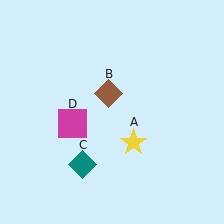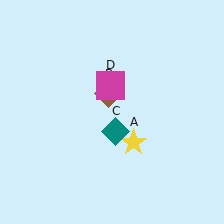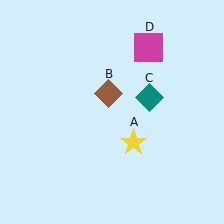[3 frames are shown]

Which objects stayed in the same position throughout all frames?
Yellow star (object A) and brown diamond (object B) remained stationary.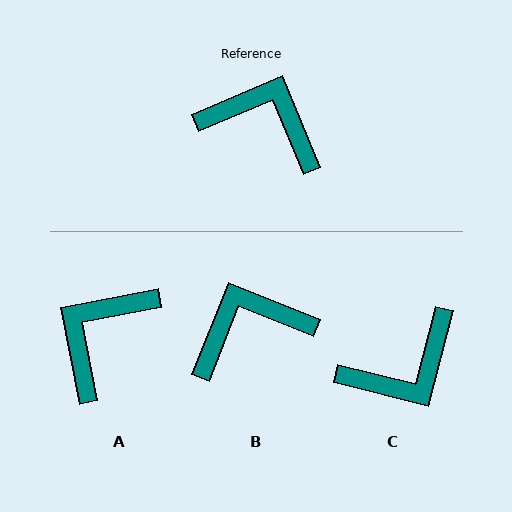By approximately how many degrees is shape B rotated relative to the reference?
Approximately 46 degrees counter-clockwise.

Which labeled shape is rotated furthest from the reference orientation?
C, about 127 degrees away.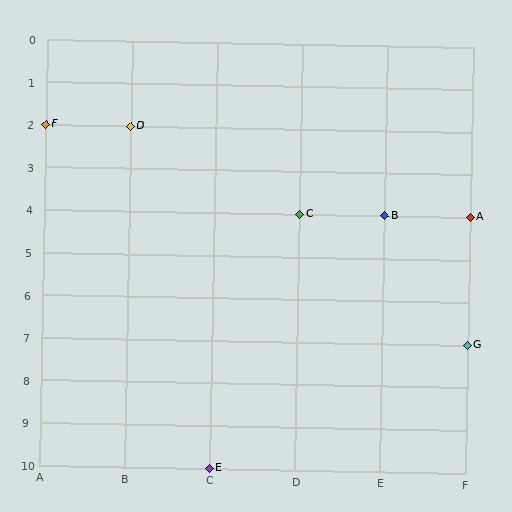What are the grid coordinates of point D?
Point D is at grid coordinates (B, 2).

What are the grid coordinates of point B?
Point B is at grid coordinates (E, 4).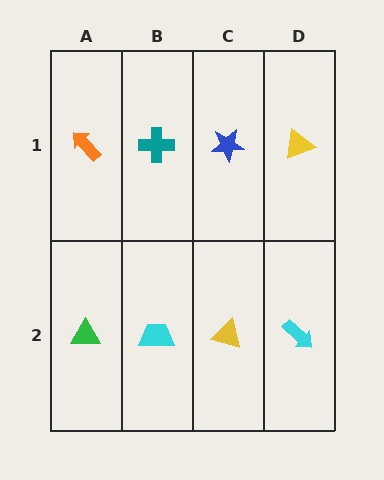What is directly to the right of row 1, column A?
A teal cross.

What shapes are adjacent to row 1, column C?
A yellow triangle (row 2, column C), a teal cross (row 1, column B), a yellow triangle (row 1, column D).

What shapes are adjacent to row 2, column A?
An orange arrow (row 1, column A), a cyan trapezoid (row 2, column B).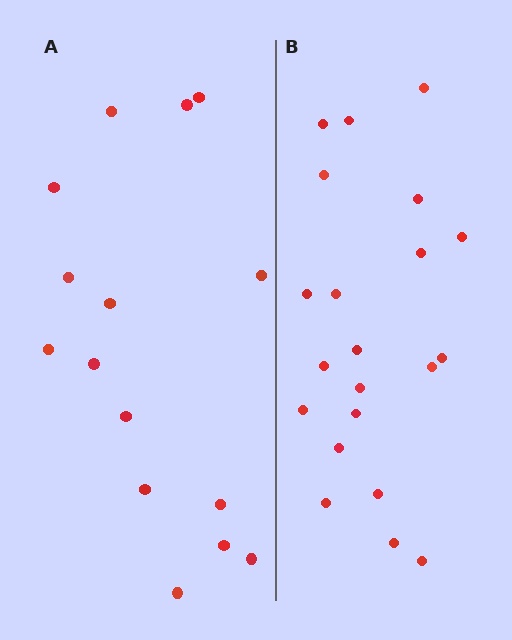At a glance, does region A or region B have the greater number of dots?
Region B (the right region) has more dots.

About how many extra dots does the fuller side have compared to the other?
Region B has about 6 more dots than region A.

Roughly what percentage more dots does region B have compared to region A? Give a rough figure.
About 40% more.